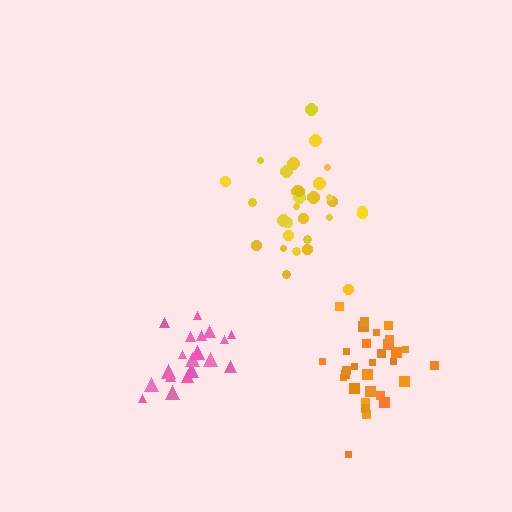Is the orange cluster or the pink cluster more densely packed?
Orange.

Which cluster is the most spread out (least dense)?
Yellow.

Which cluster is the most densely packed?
Orange.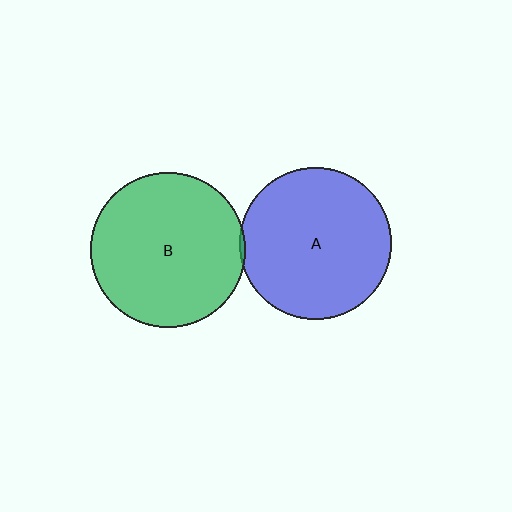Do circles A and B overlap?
Yes.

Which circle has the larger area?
Circle B (green).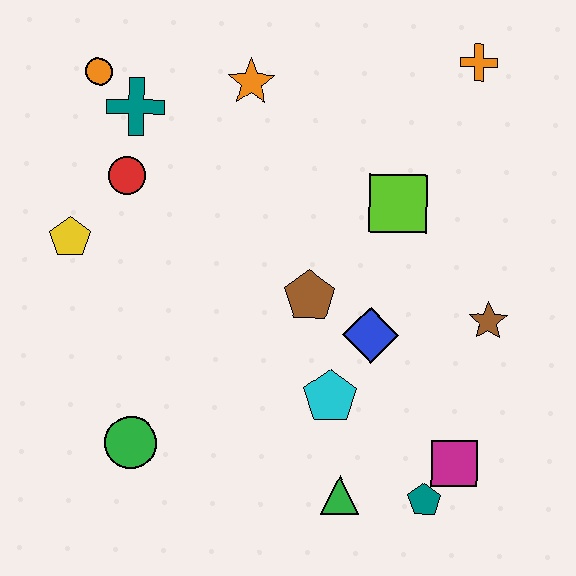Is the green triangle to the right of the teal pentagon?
No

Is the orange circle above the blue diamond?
Yes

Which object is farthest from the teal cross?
The teal pentagon is farthest from the teal cross.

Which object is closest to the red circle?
The teal cross is closest to the red circle.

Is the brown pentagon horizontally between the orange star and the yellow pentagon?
No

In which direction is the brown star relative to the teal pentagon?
The brown star is above the teal pentagon.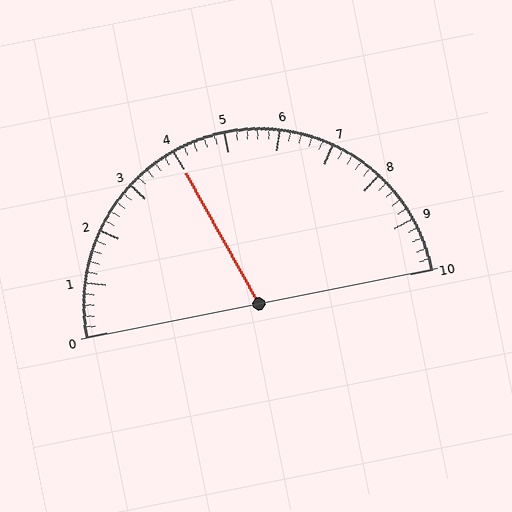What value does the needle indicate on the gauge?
The needle indicates approximately 4.0.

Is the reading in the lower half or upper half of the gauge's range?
The reading is in the lower half of the range (0 to 10).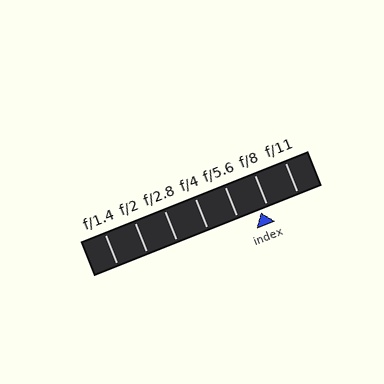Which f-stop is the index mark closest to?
The index mark is closest to f/8.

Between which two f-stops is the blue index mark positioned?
The index mark is between f/5.6 and f/8.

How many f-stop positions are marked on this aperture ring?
There are 7 f-stop positions marked.